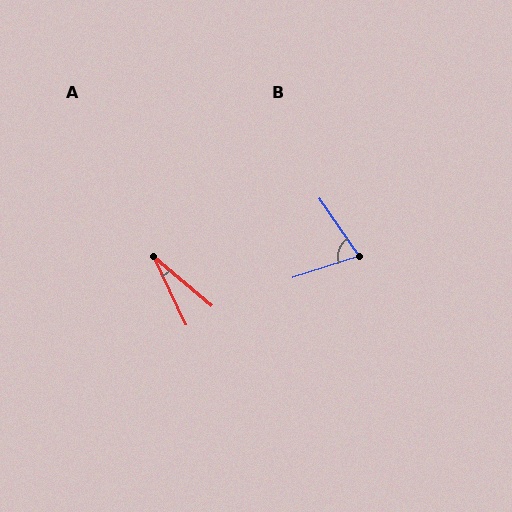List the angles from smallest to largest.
A (24°), B (73°).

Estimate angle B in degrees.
Approximately 73 degrees.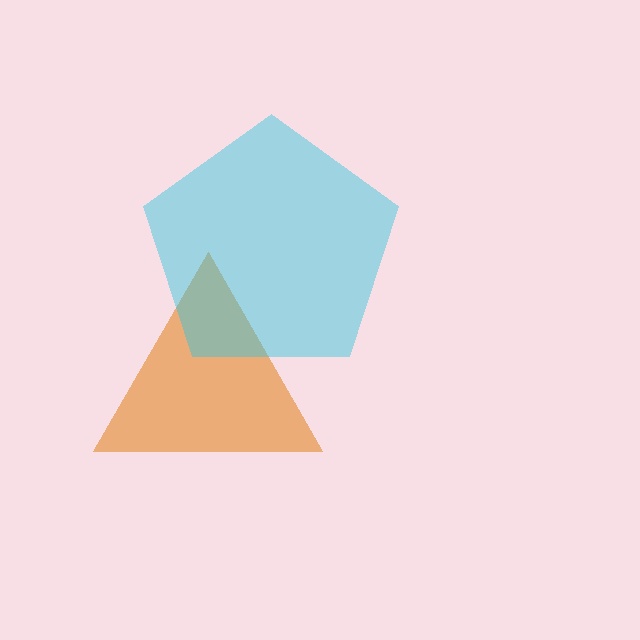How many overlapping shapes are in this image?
There are 2 overlapping shapes in the image.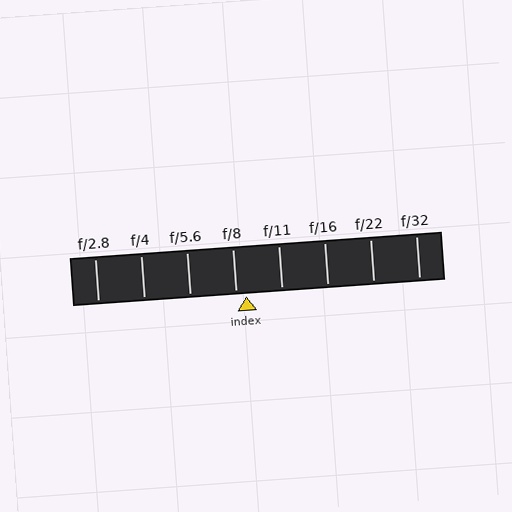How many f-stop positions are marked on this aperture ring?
There are 8 f-stop positions marked.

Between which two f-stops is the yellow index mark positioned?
The index mark is between f/8 and f/11.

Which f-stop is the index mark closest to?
The index mark is closest to f/8.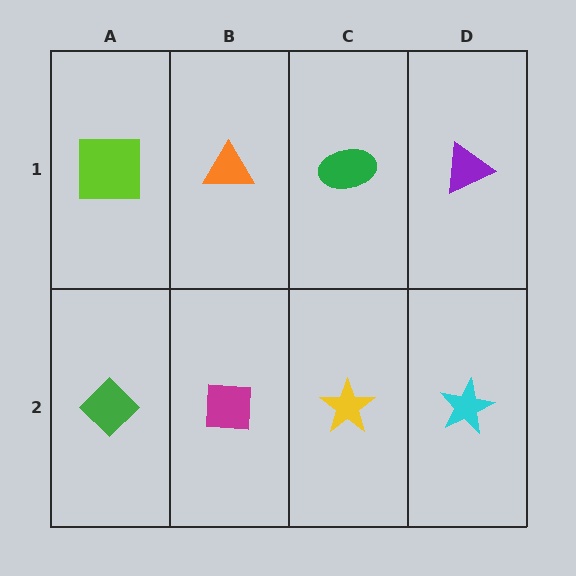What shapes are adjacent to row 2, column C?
A green ellipse (row 1, column C), a magenta square (row 2, column B), a cyan star (row 2, column D).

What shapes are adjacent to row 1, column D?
A cyan star (row 2, column D), a green ellipse (row 1, column C).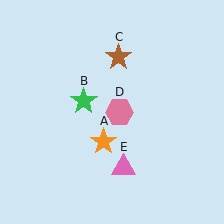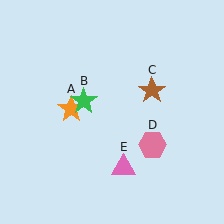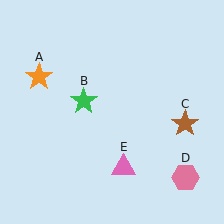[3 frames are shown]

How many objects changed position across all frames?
3 objects changed position: orange star (object A), brown star (object C), pink hexagon (object D).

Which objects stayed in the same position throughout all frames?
Green star (object B) and pink triangle (object E) remained stationary.